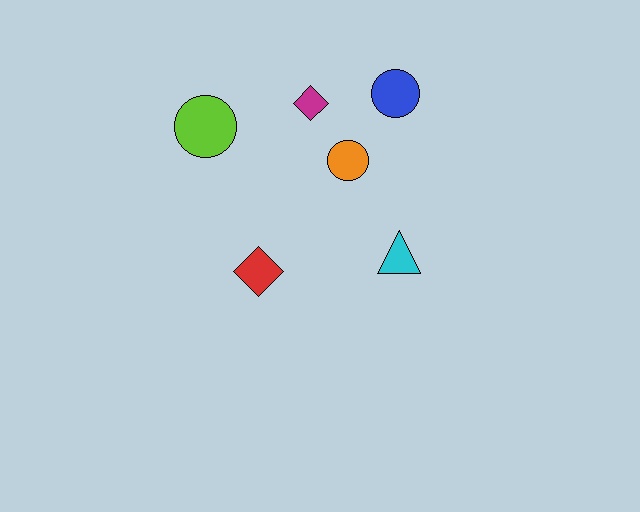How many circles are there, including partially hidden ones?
There are 3 circles.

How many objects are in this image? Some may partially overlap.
There are 6 objects.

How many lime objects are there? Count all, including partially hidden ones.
There is 1 lime object.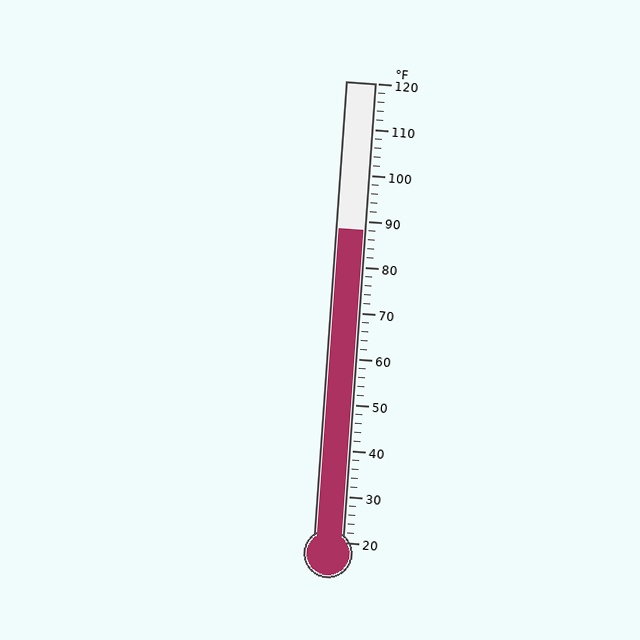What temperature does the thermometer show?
The thermometer shows approximately 88°F.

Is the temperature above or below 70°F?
The temperature is above 70°F.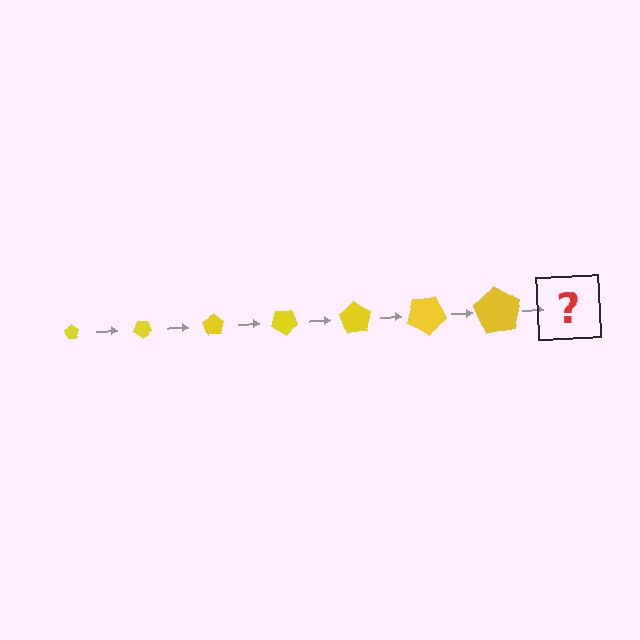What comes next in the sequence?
The next element should be a pentagon, larger than the previous one and rotated 245 degrees from the start.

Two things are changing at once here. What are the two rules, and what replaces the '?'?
The two rules are that the pentagon grows larger each step and it rotates 35 degrees each step. The '?' should be a pentagon, larger than the previous one and rotated 245 degrees from the start.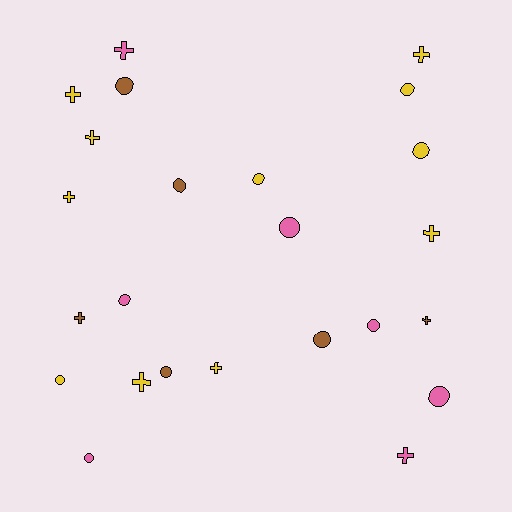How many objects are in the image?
There are 24 objects.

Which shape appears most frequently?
Circle, with 13 objects.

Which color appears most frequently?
Yellow, with 11 objects.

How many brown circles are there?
There are 4 brown circles.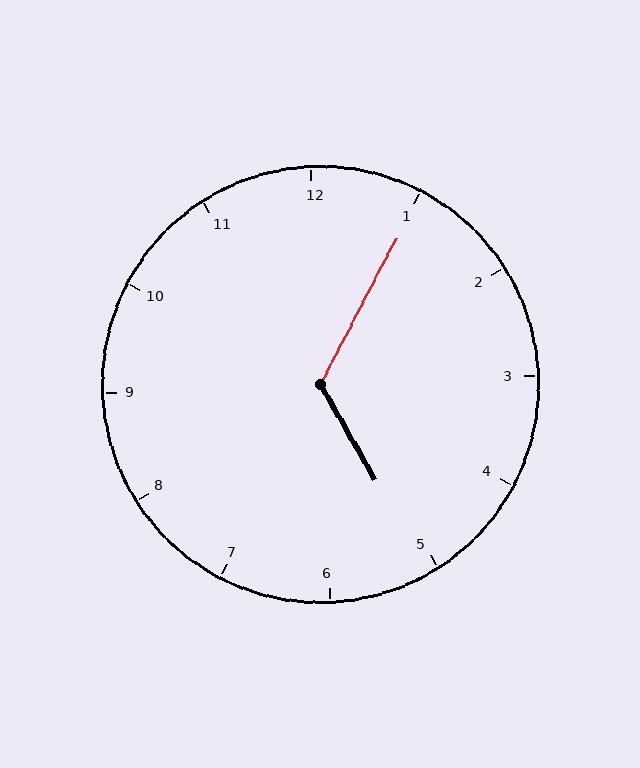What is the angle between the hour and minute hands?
Approximately 122 degrees.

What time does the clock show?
5:05.